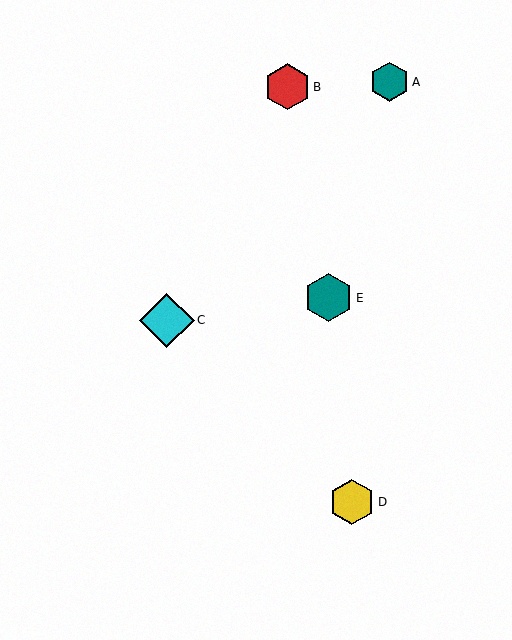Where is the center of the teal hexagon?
The center of the teal hexagon is at (389, 82).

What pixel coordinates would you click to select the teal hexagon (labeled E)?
Click at (329, 298) to select the teal hexagon E.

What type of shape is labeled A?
Shape A is a teal hexagon.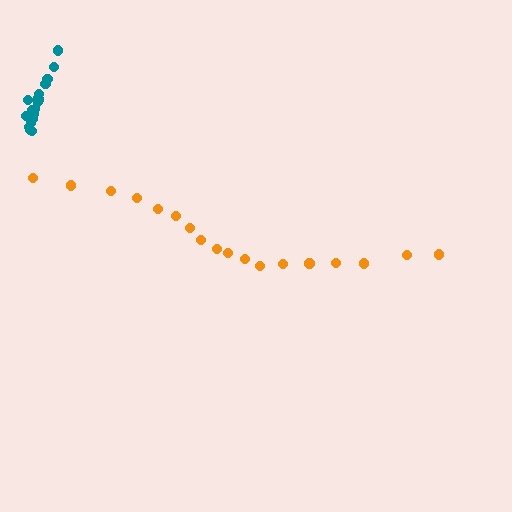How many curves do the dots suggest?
There are 2 distinct paths.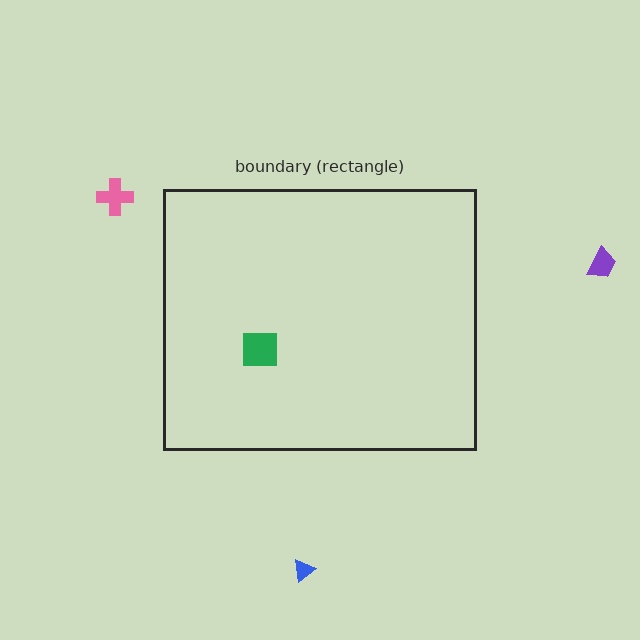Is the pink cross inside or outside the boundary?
Outside.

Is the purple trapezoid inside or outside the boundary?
Outside.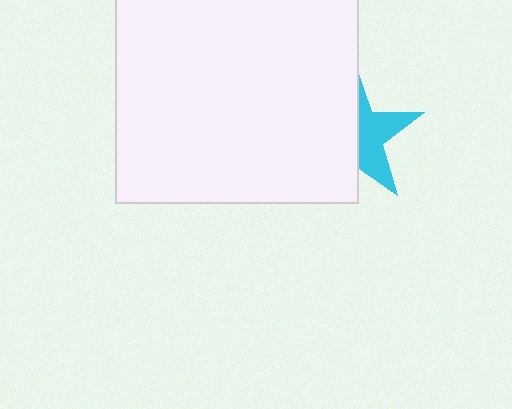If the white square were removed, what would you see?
You would see the complete cyan star.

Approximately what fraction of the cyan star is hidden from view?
Roughly 58% of the cyan star is hidden behind the white square.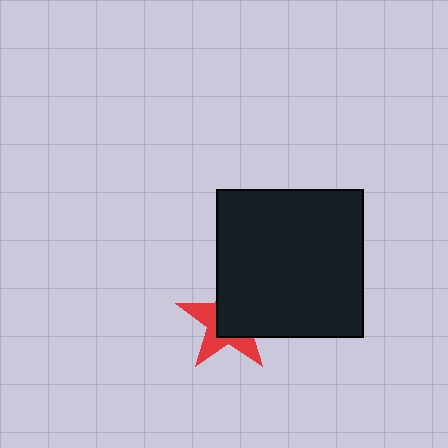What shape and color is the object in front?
The object in front is a black square.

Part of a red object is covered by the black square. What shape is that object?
It is a star.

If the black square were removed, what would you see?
You would see the complete red star.